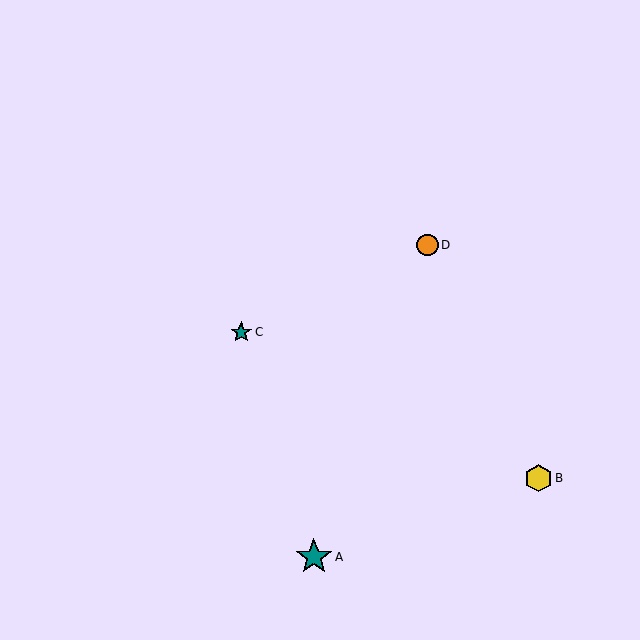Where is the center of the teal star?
The center of the teal star is at (241, 332).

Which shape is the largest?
The teal star (labeled A) is the largest.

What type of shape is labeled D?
Shape D is an orange circle.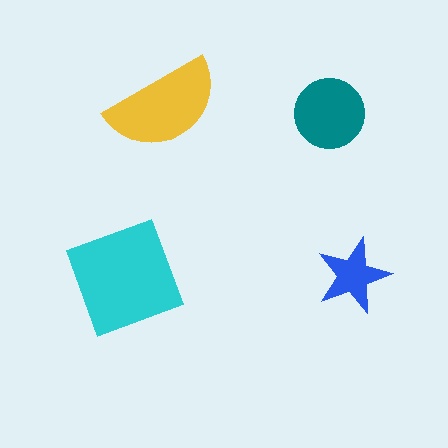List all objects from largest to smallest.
The cyan square, the yellow semicircle, the teal circle, the blue star.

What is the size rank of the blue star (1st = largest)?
4th.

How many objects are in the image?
There are 4 objects in the image.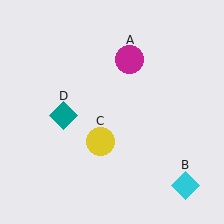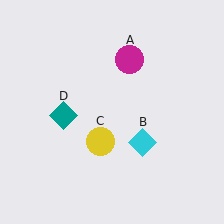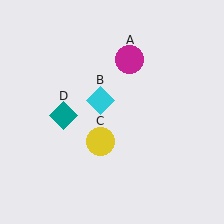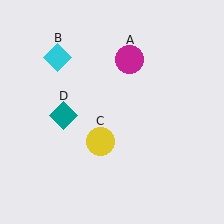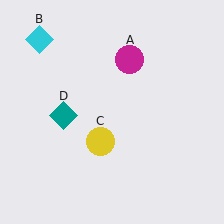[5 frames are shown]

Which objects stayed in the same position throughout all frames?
Magenta circle (object A) and yellow circle (object C) and teal diamond (object D) remained stationary.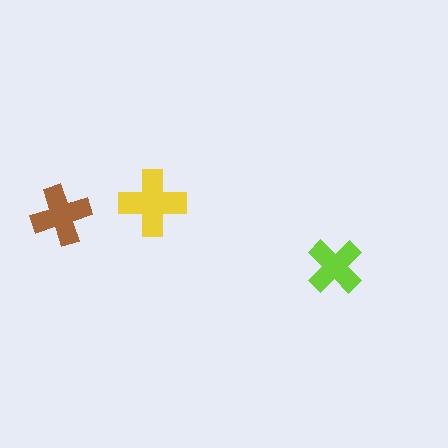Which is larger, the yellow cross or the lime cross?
The yellow one.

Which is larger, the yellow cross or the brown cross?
The yellow one.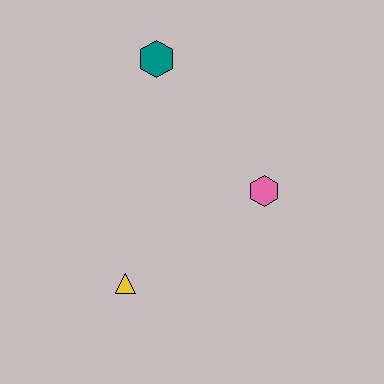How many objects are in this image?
There are 3 objects.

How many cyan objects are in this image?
There are no cyan objects.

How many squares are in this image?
There are no squares.